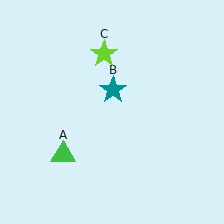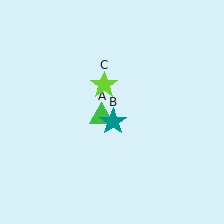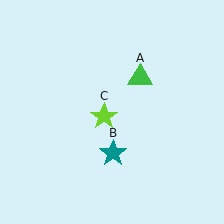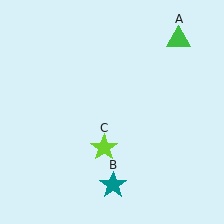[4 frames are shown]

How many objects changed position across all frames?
3 objects changed position: green triangle (object A), teal star (object B), lime star (object C).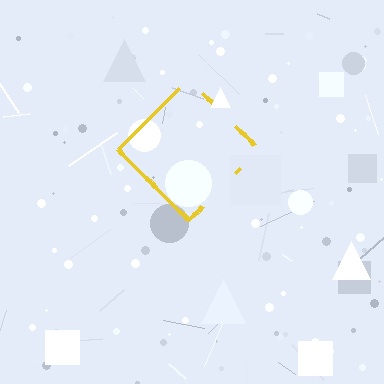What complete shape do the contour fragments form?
The contour fragments form a diamond.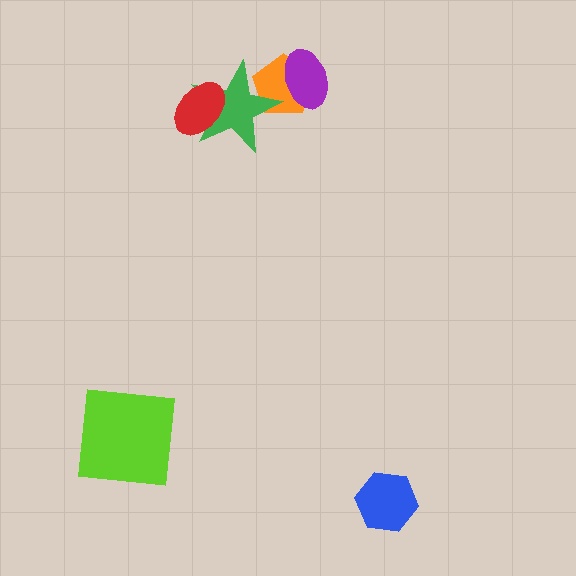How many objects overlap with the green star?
2 objects overlap with the green star.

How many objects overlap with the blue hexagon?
0 objects overlap with the blue hexagon.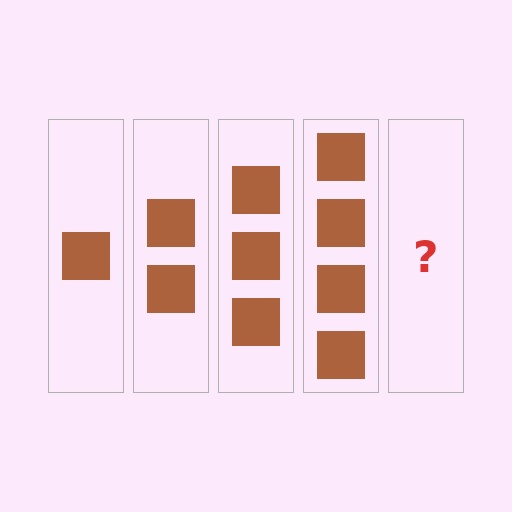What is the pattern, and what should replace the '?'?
The pattern is that each step adds one more square. The '?' should be 5 squares.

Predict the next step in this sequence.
The next step is 5 squares.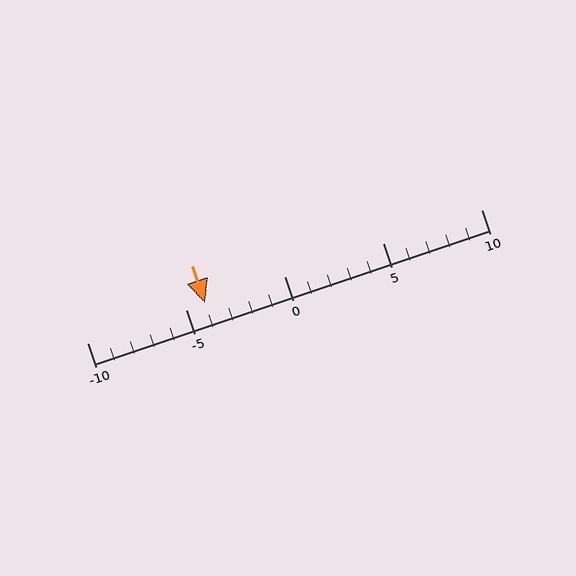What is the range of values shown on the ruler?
The ruler shows values from -10 to 10.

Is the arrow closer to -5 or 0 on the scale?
The arrow is closer to -5.